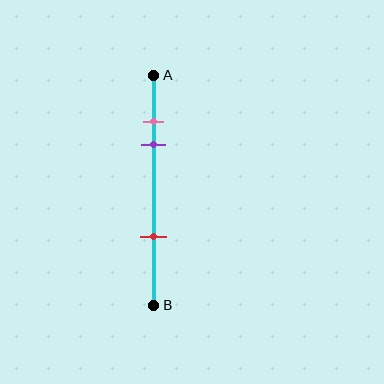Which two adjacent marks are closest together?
The pink and purple marks are the closest adjacent pair.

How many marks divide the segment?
There are 3 marks dividing the segment.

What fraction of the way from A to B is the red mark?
The red mark is approximately 70% (0.7) of the way from A to B.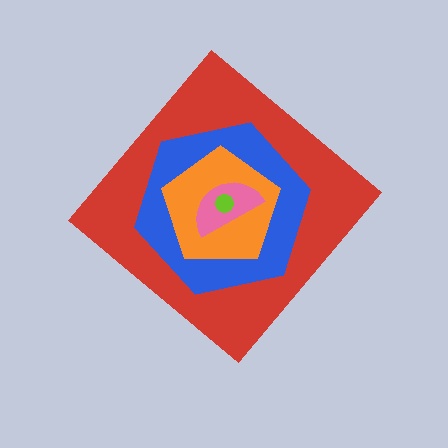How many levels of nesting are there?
5.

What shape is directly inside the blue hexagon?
The orange pentagon.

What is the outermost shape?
The red diamond.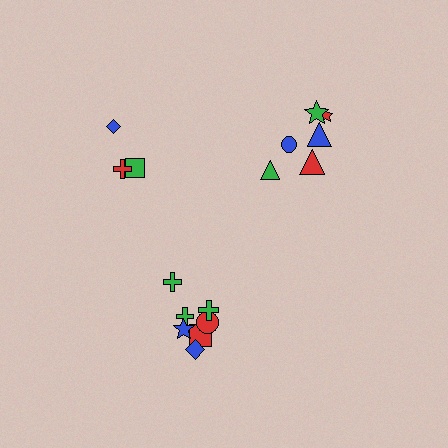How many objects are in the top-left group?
There are 3 objects.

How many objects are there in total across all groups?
There are 16 objects.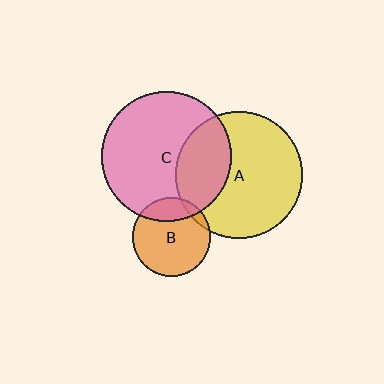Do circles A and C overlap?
Yes.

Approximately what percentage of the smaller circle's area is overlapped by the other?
Approximately 30%.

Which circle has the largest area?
Circle C (pink).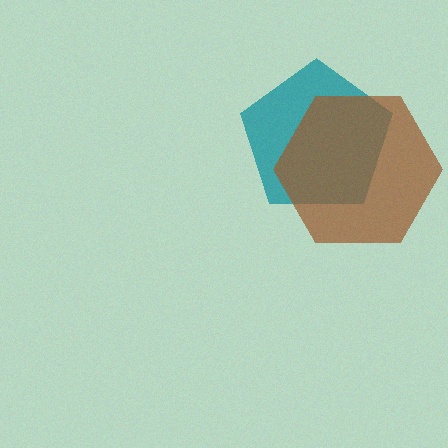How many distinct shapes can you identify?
There are 2 distinct shapes: a teal pentagon, a brown hexagon.